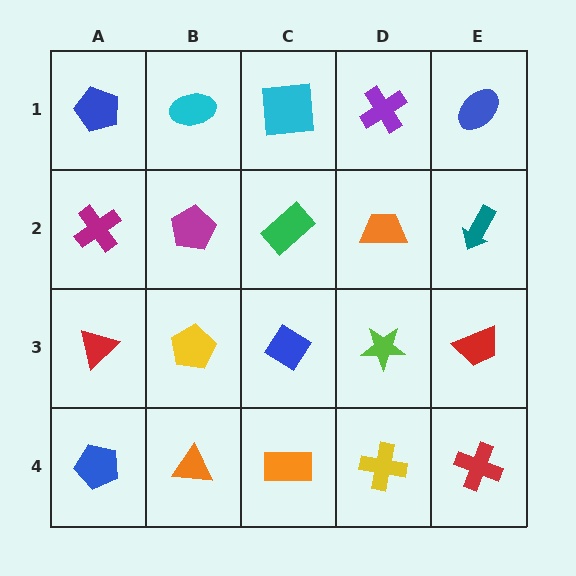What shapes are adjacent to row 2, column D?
A purple cross (row 1, column D), a lime star (row 3, column D), a green rectangle (row 2, column C), a teal arrow (row 2, column E).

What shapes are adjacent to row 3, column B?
A magenta pentagon (row 2, column B), an orange triangle (row 4, column B), a red triangle (row 3, column A), a blue diamond (row 3, column C).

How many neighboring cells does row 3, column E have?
3.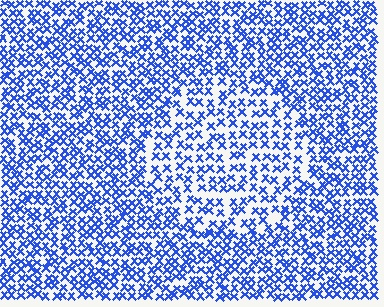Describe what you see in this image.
The image contains small blue elements arranged at two different densities. A circle-shaped region is visible where the elements are less densely packed than the surrounding area.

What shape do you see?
I see a circle.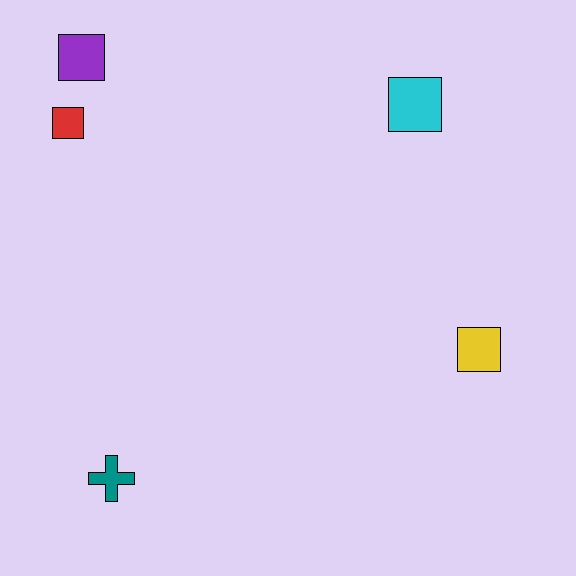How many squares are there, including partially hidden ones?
There are 4 squares.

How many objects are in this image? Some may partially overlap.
There are 5 objects.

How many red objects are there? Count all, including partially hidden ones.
There is 1 red object.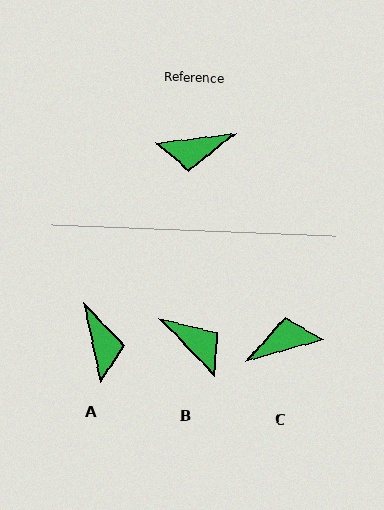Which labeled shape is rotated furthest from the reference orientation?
C, about 171 degrees away.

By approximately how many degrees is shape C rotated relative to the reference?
Approximately 171 degrees clockwise.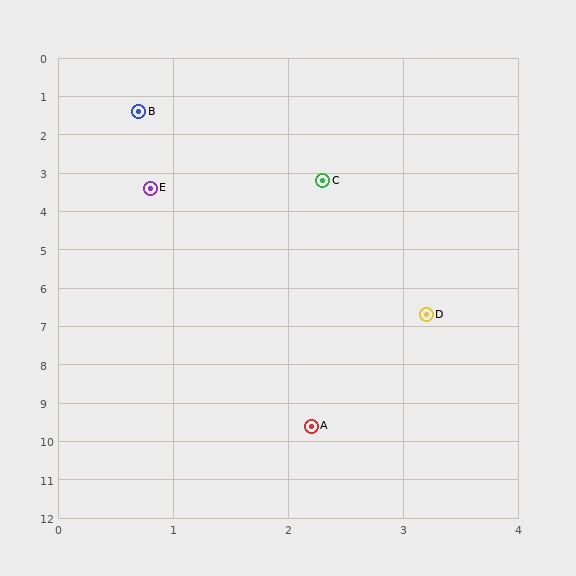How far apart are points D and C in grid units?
Points D and C are about 3.6 grid units apart.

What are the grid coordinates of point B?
Point B is at approximately (0.7, 1.4).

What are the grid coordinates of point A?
Point A is at approximately (2.2, 9.6).